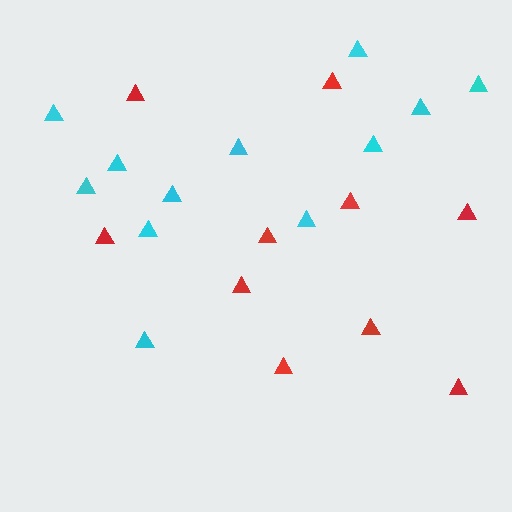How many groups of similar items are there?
There are 2 groups: one group of cyan triangles (12) and one group of red triangles (10).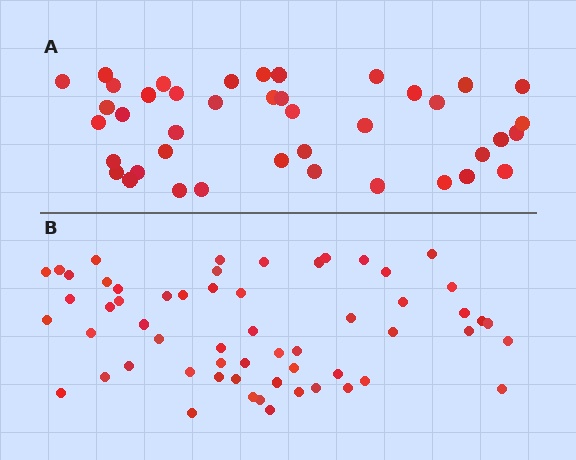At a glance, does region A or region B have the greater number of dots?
Region B (the bottom region) has more dots.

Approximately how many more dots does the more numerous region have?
Region B has approximately 15 more dots than region A.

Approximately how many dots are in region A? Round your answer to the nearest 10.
About 40 dots. (The exact count is 41, which rounds to 40.)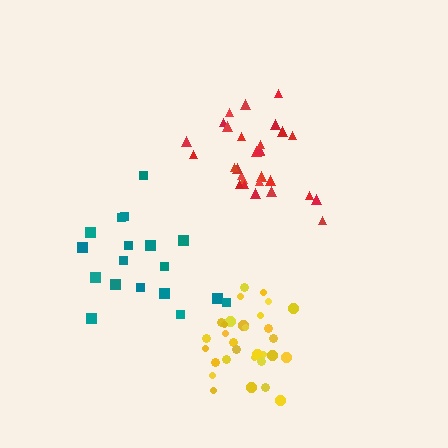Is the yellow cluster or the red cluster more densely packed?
Yellow.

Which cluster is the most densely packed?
Yellow.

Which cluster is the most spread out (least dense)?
Teal.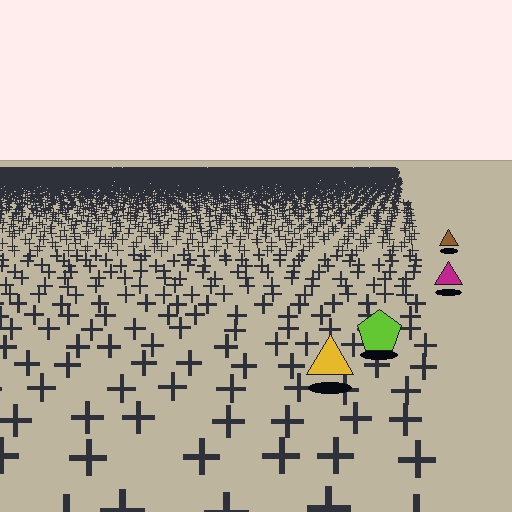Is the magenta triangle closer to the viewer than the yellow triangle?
No. The yellow triangle is closer — you can tell from the texture gradient: the ground texture is coarser near it.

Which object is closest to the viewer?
The yellow triangle is closest. The texture marks near it are larger and more spread out.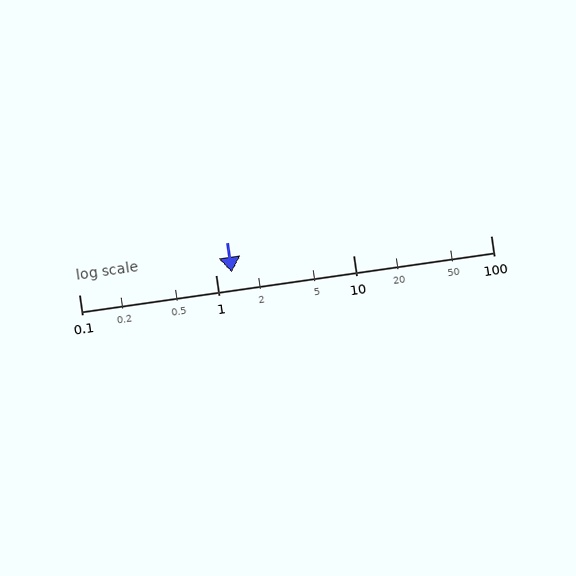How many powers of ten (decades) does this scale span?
The scale spans 3 decades, from 0.1 to 100.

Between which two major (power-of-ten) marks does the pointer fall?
The pointer is between 1 and 10.